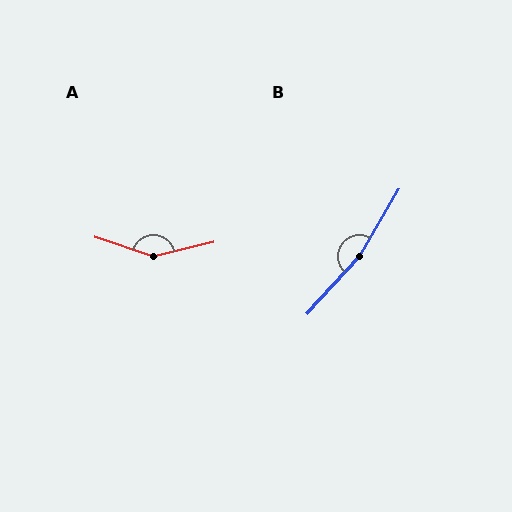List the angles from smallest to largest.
A (149°), B (168°).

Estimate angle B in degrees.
Approximately 168 degrees.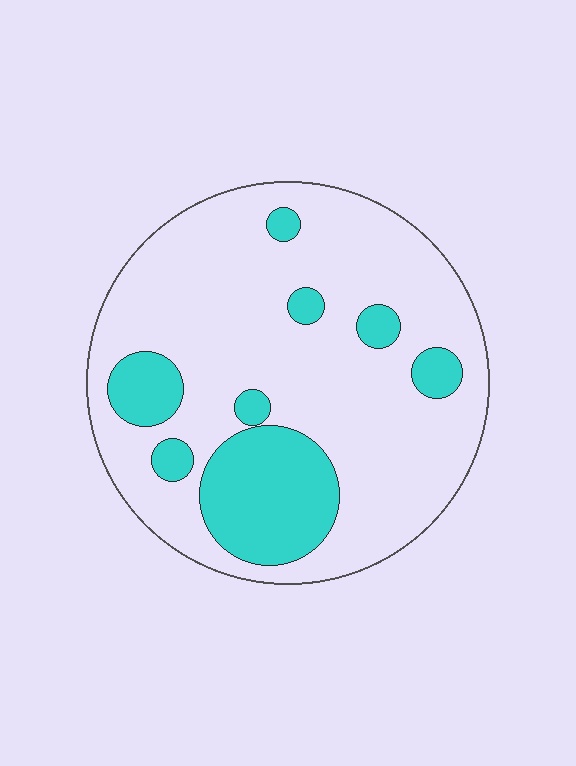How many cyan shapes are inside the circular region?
8.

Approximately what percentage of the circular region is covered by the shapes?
Approximately 20%.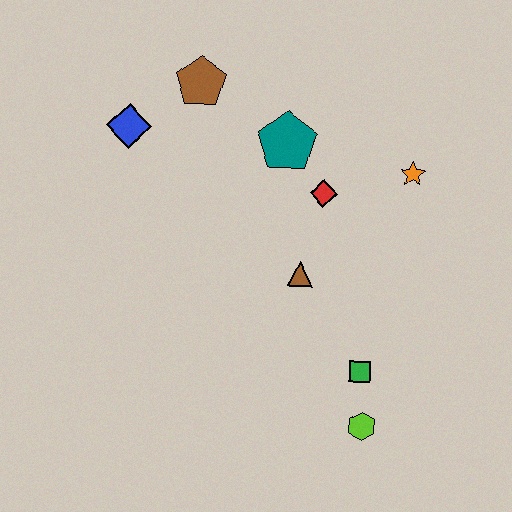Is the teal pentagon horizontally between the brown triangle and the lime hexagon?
No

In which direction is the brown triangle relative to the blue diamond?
The brown triangle is to the right of the blue diamond.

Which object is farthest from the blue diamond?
The lime hexagon is farthest from the blue diamond.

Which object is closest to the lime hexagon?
The green square is closest to the lime hexagon.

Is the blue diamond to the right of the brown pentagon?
No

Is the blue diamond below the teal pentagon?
No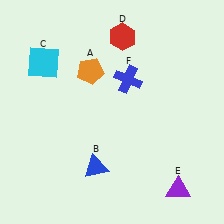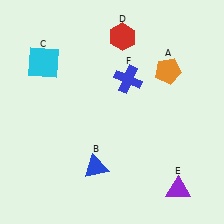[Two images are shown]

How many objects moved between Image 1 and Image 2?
1 object moved between the two images.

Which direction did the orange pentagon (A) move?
The orange pentagon (A) moved right.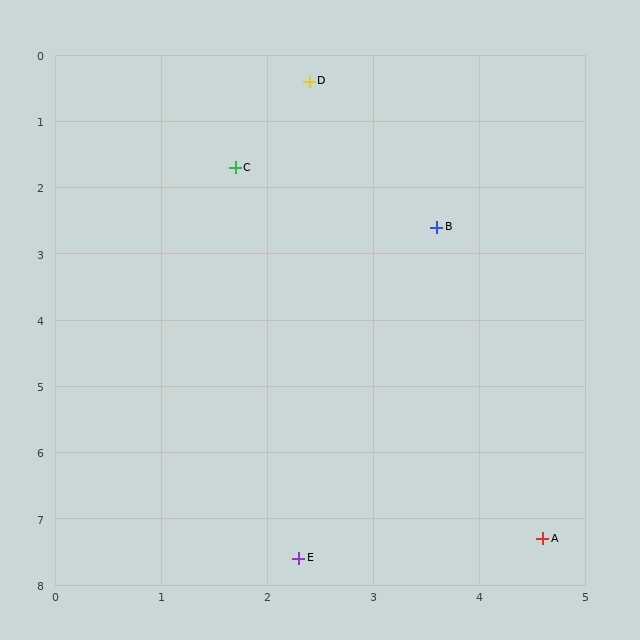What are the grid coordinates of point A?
Point A is at approximately (4.6, 7.3).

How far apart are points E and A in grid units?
Points E and A are about 2.3 grid units apart.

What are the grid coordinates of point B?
Point B is at approximately (3.6, 2.6).